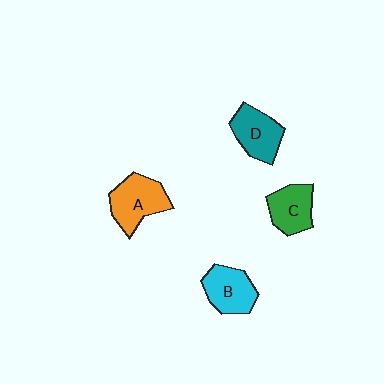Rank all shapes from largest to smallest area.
From largest to smallest: A (orange), B (cyan), D (teal), C (green).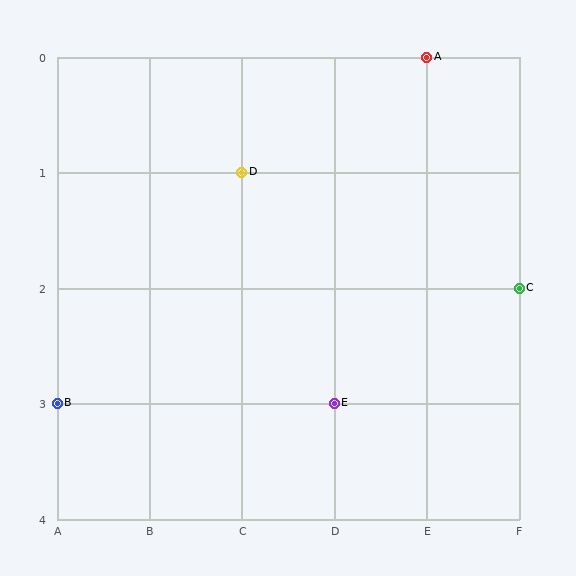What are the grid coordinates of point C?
Point C is at grid coordinates (F, 2).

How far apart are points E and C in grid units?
Points E and C are 2 columns and 1 row apart (about 2.2 grid units diagonally).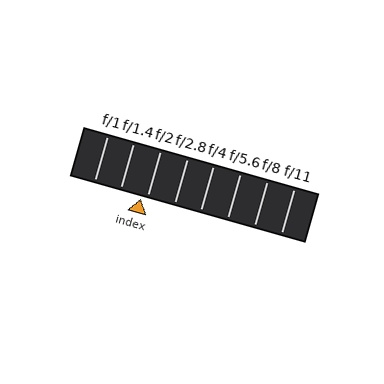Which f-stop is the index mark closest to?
The index mark is closest to f/2.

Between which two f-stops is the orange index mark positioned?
The index mark is between f/1.4 and f/2.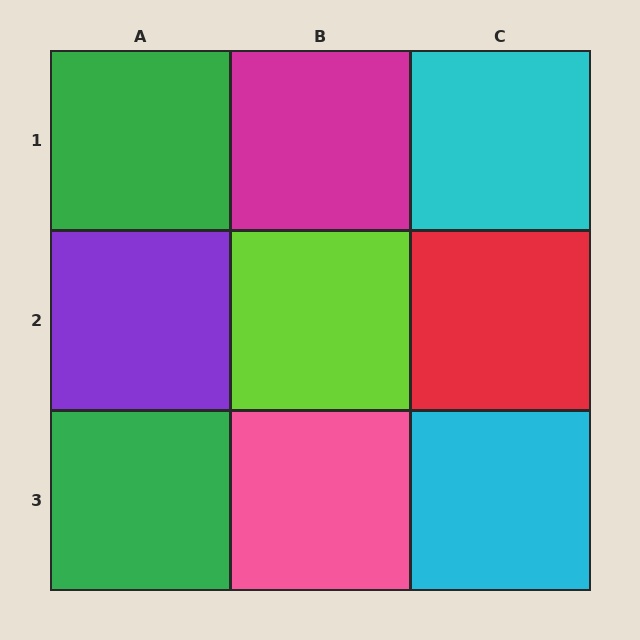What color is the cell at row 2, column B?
Lime.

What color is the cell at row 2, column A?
Purple.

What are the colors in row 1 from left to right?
Green, magenta, cyan.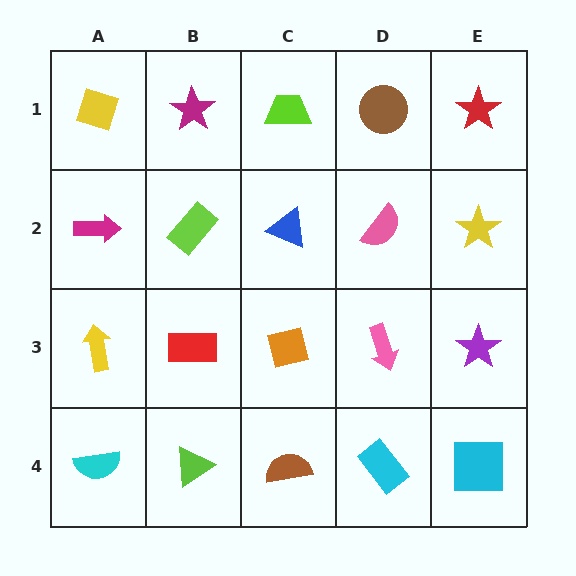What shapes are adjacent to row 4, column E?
A purple star (row 3, column E), a cyan rectangle (row 4, column D).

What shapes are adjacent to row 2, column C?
A lime trapezoid (row 1, column C), an orange square (row 3, column C), a lime rectangle (row 2, column B), a pink semicircle (row 2, column D).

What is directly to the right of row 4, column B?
A brown semicircle.